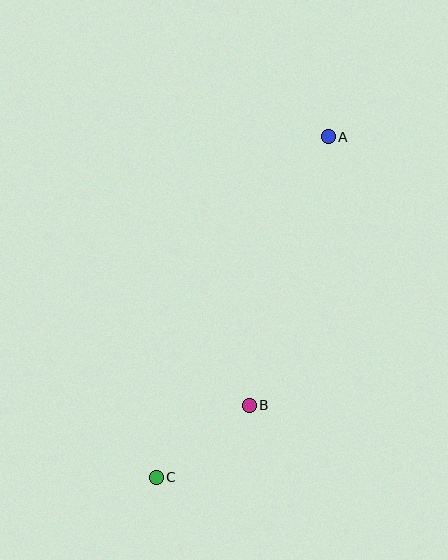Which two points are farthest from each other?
Points A and C are farthest from each other.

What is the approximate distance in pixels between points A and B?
The distance between A and B is approximately 280 pixels.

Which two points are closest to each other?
Points B and C are closest to each other.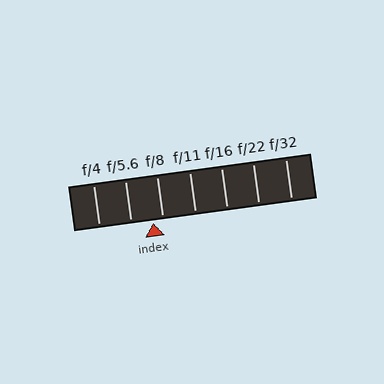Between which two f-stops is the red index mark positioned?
The index mark is between f/5.6 and f/8.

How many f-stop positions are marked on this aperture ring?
There are 7 f-stop positions marked.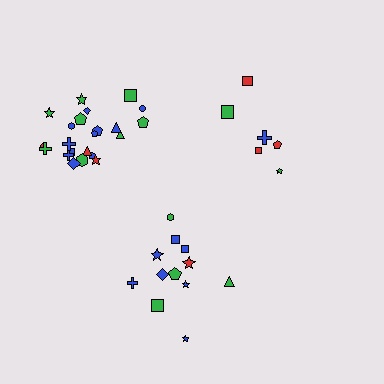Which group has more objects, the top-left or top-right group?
The top-left group.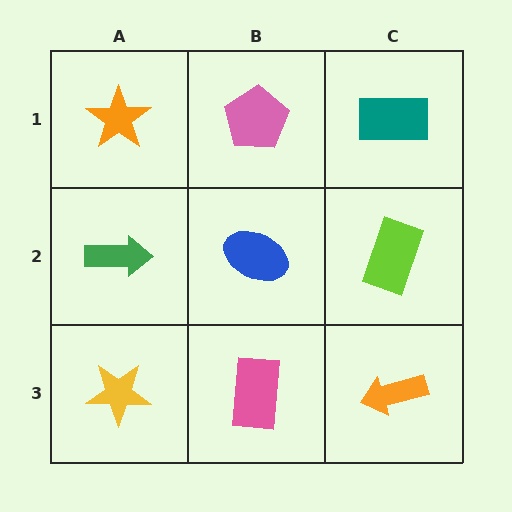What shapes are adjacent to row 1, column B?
A blue ellipse (row 2, column B), an orange star (row 1, column A), a teal rectangle (row 1, column C).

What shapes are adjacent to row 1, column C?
A lime rectangle (row 2, column C), a pink pentagon (row 1, column B).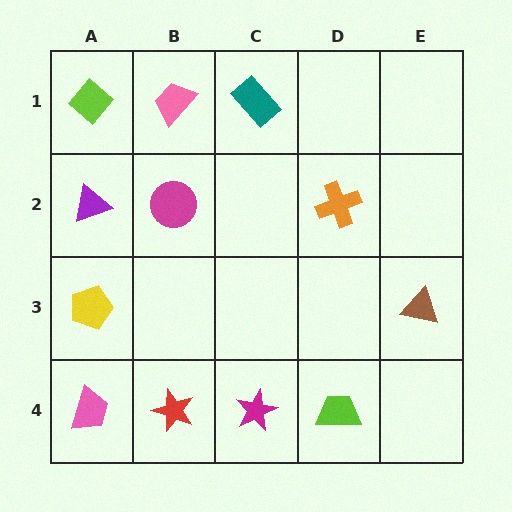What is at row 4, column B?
A red star.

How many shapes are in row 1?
3 shapes.